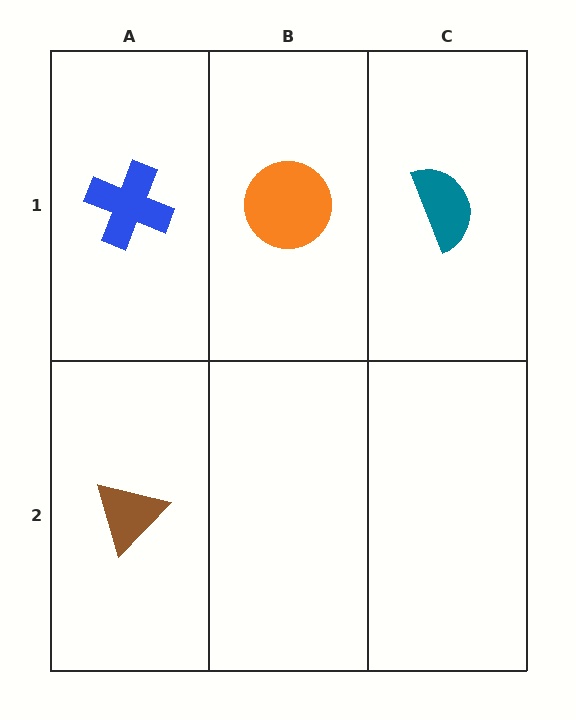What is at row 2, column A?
A brown triangle.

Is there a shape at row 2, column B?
No, that cell is empty.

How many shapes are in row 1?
3 shapes.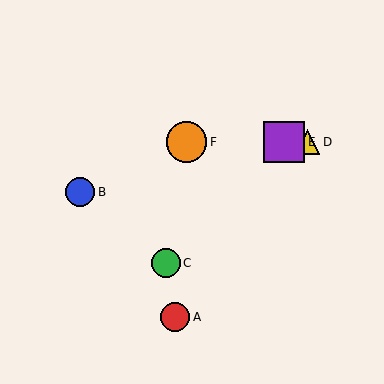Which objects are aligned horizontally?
Objects D, E, F are aligned horizontally.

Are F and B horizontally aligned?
No, F is at y≈142 and B is at y≈192.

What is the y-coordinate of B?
Object B is at y≈192.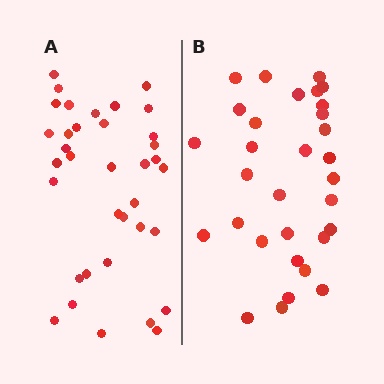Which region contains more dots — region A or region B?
Region A (the left region) has more dots.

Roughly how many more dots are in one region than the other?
Region A has about 5 more dots than region B.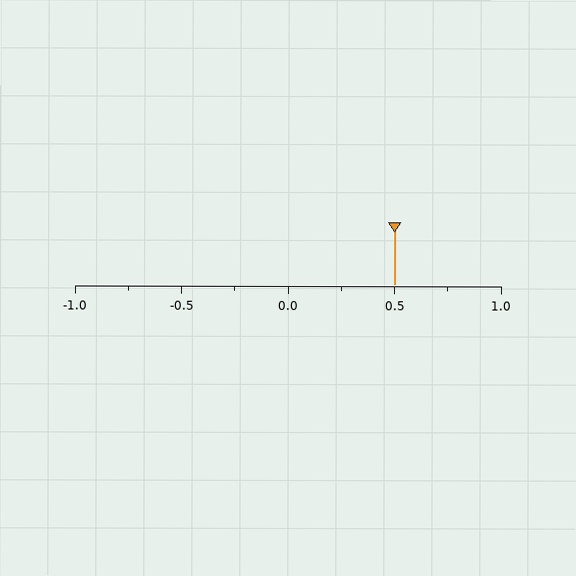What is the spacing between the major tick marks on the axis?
The major ticks are spaced 0.5 apart.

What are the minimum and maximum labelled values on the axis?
The axis runs from -1.0 to 1.0.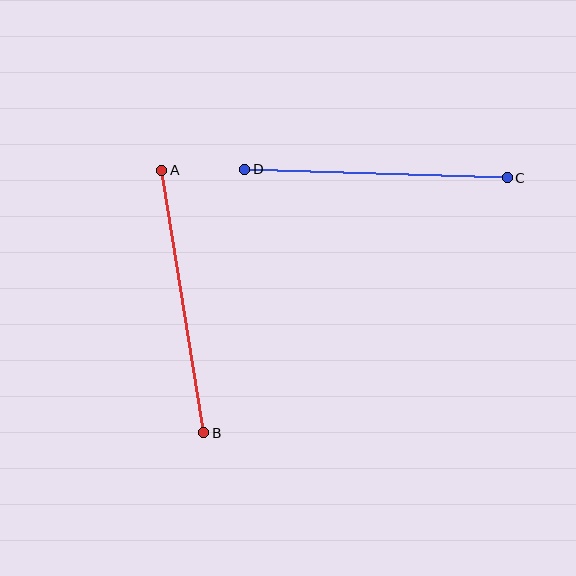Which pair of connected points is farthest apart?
Points A and B are farthest apart.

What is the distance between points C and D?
The distance is approximately 262 pixels.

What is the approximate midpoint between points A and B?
The midpoint is at approximately (183, 301) pixels.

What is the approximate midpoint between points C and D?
The midpoint is at approximately (376, 173) pixels.